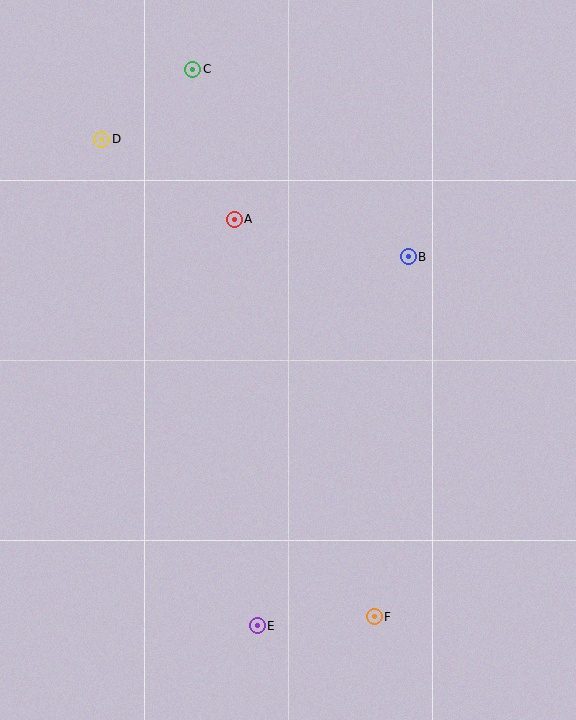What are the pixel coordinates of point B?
Point B is at (408, 257).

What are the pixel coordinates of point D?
Point D is at (102, 139).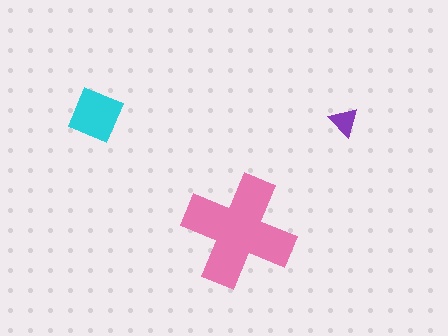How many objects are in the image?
There are 3 objects in the image.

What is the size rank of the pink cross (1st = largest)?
1st.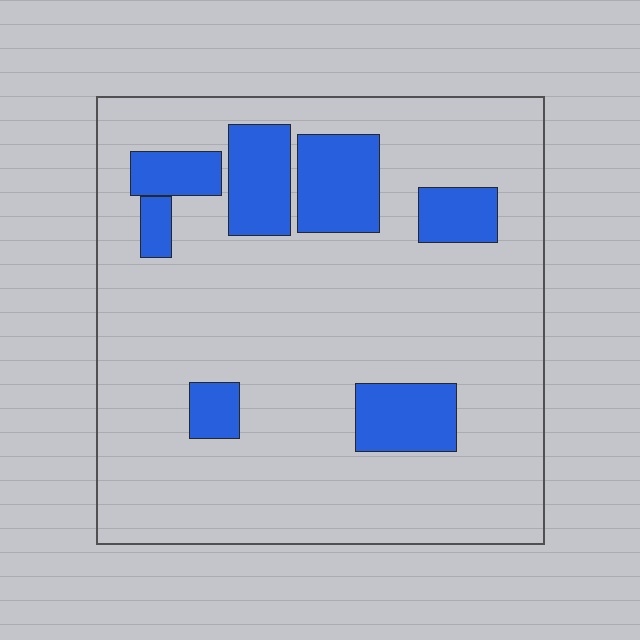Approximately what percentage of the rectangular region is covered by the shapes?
Approximately 20%.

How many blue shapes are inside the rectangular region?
7.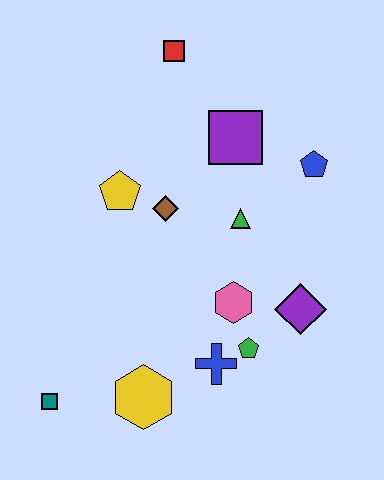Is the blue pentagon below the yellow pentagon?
No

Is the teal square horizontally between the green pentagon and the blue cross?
No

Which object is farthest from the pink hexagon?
The red square is farthest from the pink hexagon.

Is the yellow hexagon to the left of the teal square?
No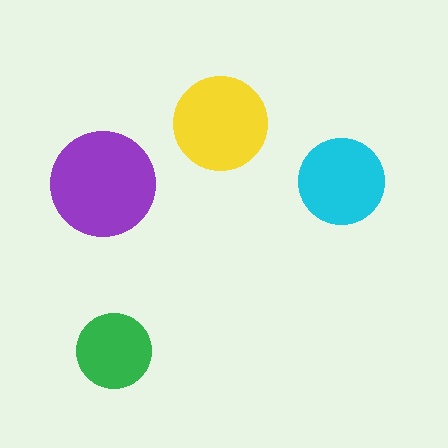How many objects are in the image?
There are 4 objects in the image.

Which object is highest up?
The yellow circle is topmost.